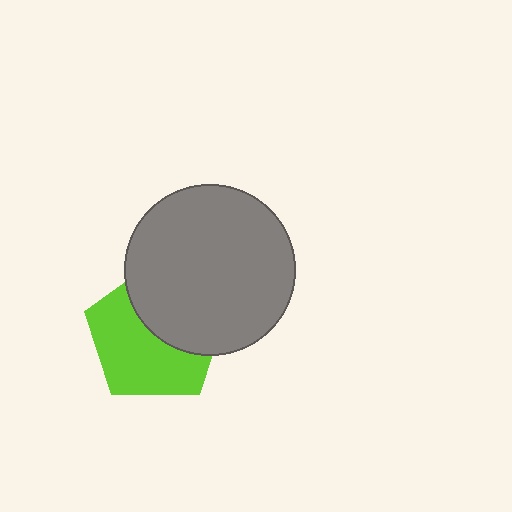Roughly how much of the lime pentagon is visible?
About half of it is visible (roughly 57%).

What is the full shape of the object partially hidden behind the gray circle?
The partially hidden object is a lime pentagon.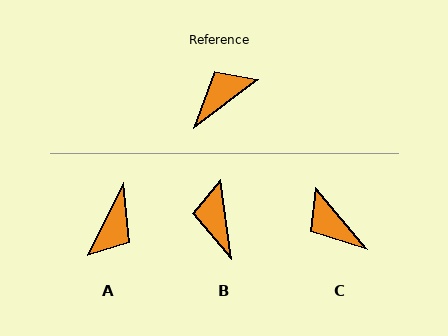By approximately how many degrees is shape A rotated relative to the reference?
Approximately 154 degrees clockwise.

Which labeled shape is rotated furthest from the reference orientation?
A, about 154 degrees away.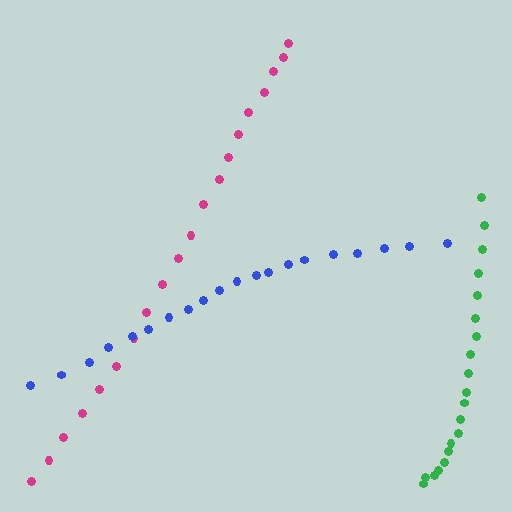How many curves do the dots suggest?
There are 3 distinct paths.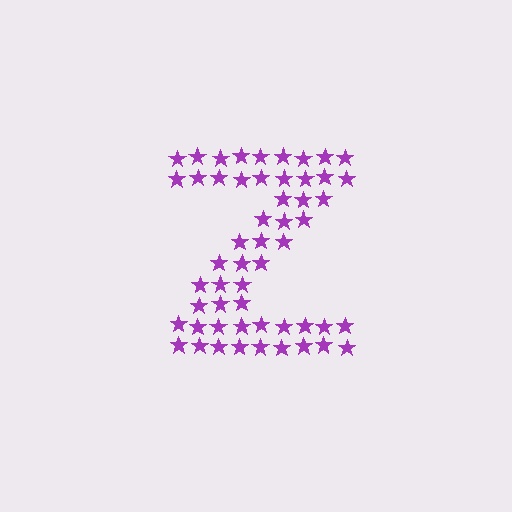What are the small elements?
The small elements are stars.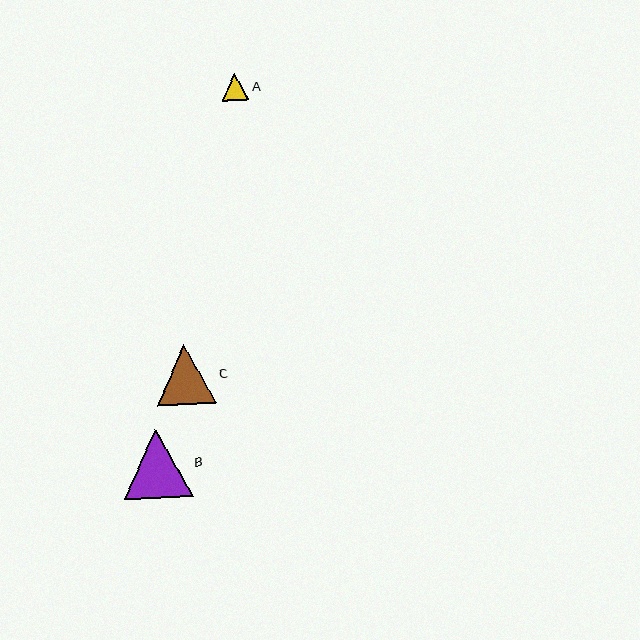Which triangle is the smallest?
Triangle A is the smallest with a size of approximately 27 pixels.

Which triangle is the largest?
Triangle B is the largest with a size of approximately 69 pixels.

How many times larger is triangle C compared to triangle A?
Triangle C is approximately 2.2 times the size of triangle A.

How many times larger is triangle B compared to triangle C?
Triangle B is approximately 1.2 times the size of triangle C.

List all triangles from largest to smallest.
From largest to smallest: B, C, A.